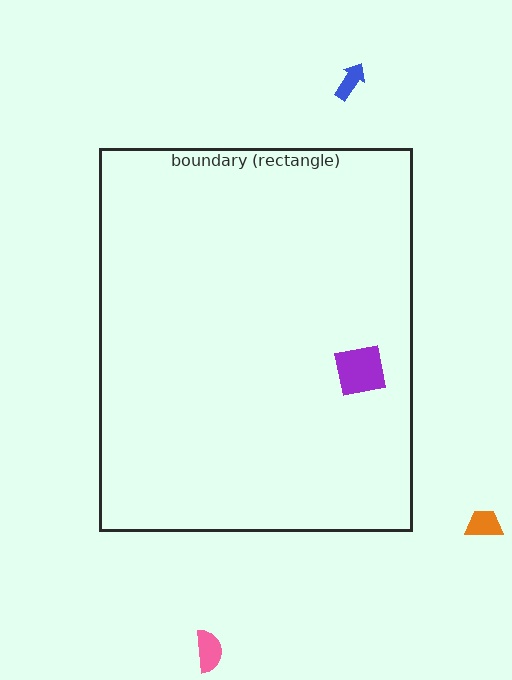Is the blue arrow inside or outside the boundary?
Outside.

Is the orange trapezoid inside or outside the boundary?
Outside.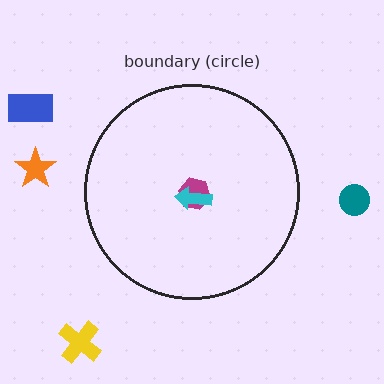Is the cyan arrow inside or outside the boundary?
Inside.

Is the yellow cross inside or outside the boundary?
Outside.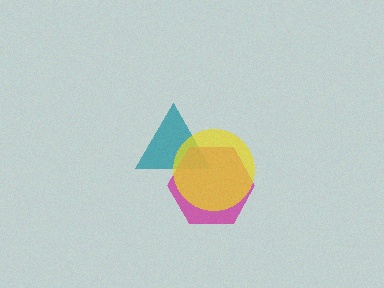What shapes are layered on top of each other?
The layered shapes are: a teal triangle, a magenta hexagon, a yellow circle.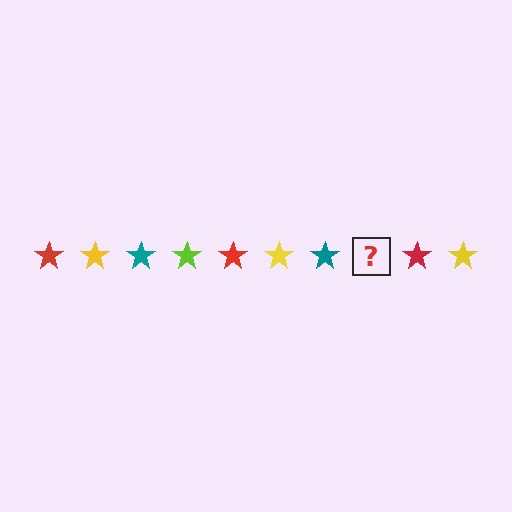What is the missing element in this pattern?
The missing element is a lime star.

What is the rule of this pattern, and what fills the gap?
The rule is that the pattern cycles through red, yellow, teal, lime stars. The gap should be filled with a lime star.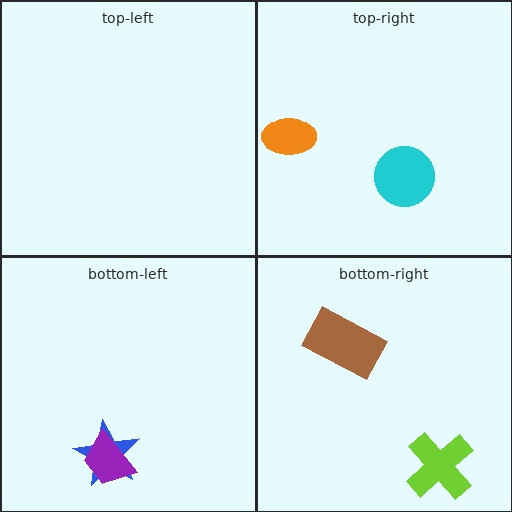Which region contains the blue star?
The bottom-left region.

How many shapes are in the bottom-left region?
2.